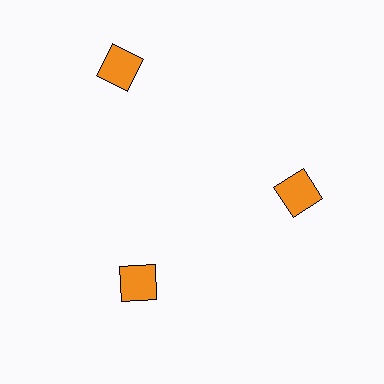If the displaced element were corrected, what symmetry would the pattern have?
It would have 3-fold rotational symmetry — the pattern would map onto itself every 120 degrees.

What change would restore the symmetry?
The symmetry would be restored by moving it inward, back onto the ring so that all 3 squares sit at equal angles and equal distance from the center.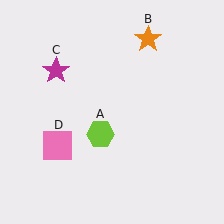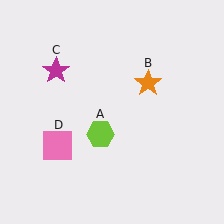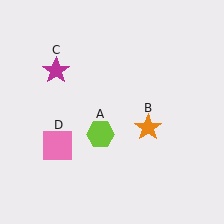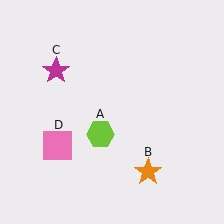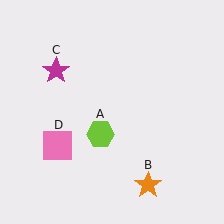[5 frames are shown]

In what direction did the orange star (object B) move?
The orange star (object B) moved down.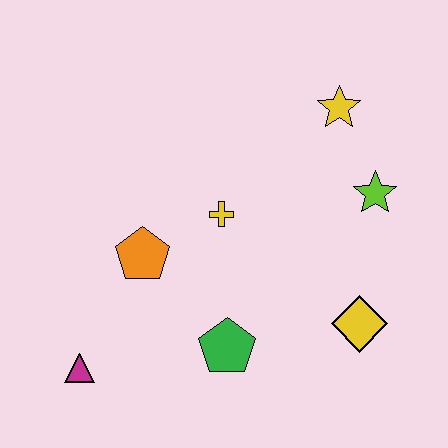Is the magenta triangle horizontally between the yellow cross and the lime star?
No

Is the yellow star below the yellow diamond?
No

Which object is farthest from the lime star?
The magenta triangle is farthest from the lime star.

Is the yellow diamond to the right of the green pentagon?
Yes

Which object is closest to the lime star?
The yellow star is closest to the lime star.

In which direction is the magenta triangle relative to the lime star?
The magenta triangle is to the left of the lime star.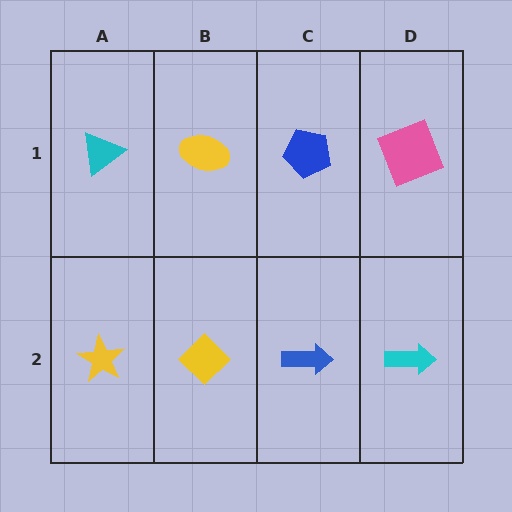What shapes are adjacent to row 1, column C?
A blue arrow (row 2, column C), a yellow ellipse (row 1, column B), a pink square (row 1, column D).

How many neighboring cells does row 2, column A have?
2.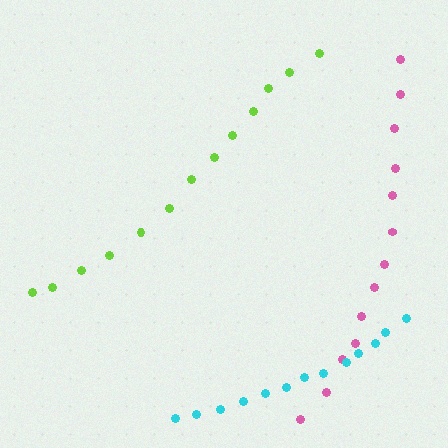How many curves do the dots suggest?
There are 3 distinct paths.